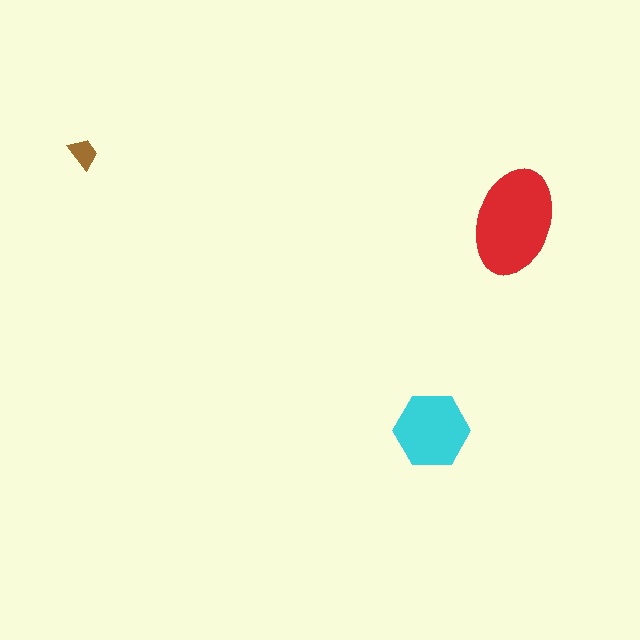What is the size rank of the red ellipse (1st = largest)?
1st.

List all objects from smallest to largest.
The brown trapezoid, the cyan hexagon, the red ellipse.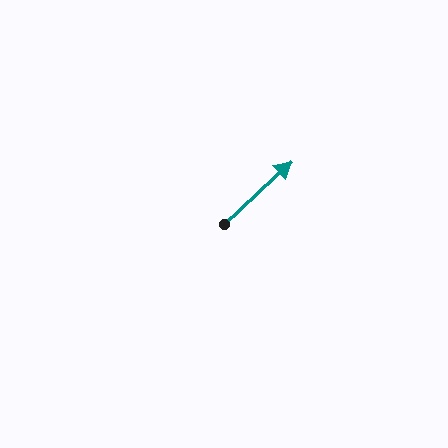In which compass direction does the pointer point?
Northeast.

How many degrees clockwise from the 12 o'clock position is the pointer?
Approximately 47 degrees.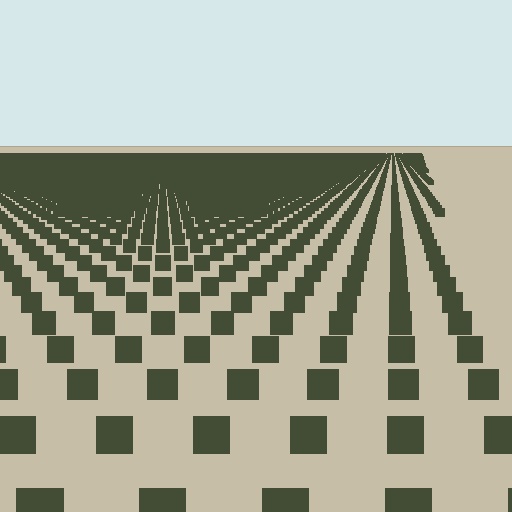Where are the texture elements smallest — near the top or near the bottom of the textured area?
Near the top.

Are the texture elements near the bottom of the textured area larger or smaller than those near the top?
Larger. Near the bottom, elements are closer to the viewer and appear at a bigger on-screen size.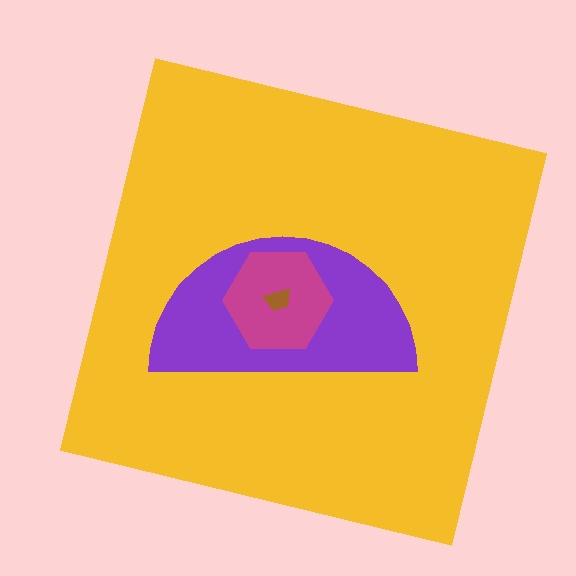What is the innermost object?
The brown trapezoid.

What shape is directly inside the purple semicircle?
The magenta hexagon.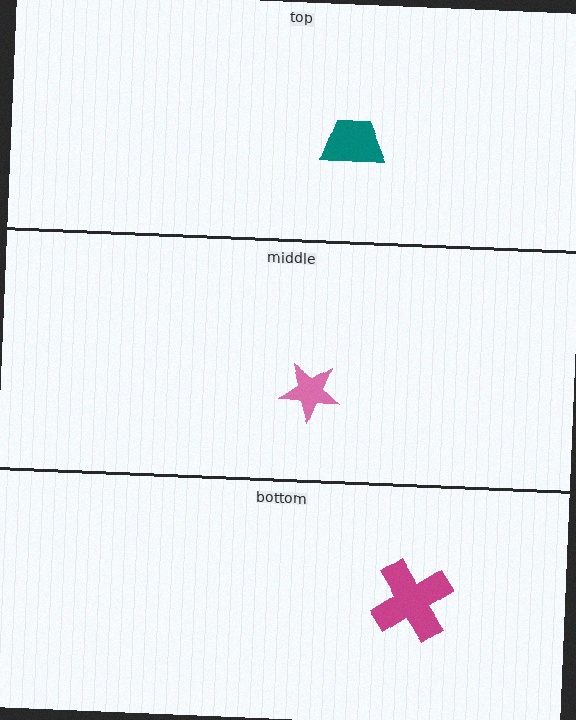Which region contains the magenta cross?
The bottom region.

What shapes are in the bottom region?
The magenta cross.